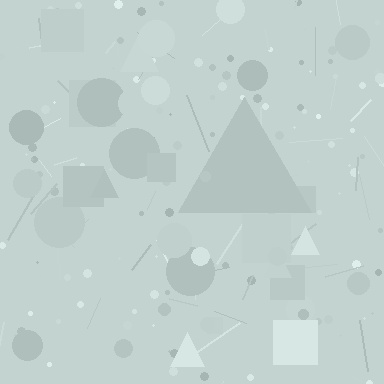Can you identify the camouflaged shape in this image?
The camouflaged shape is a triangle.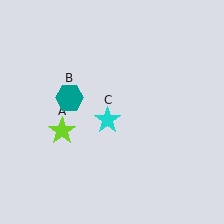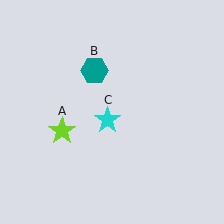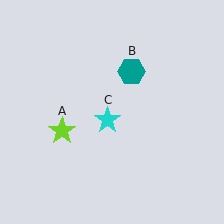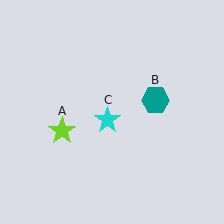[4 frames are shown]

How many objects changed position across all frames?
1 object changed position: teal hexagon (object B).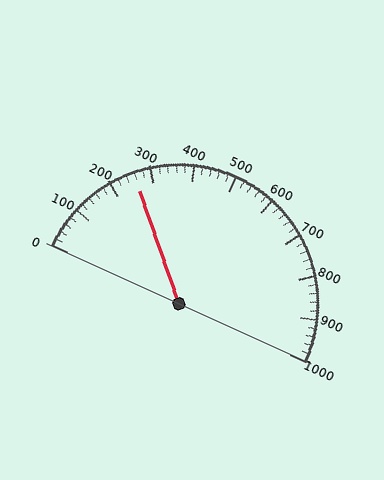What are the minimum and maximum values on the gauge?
The gauge ranges from 0 to 1000.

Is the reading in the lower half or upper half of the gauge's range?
The reading is in the lower half of the range (0 to 1000).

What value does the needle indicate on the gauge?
The needle indicates approximately 260.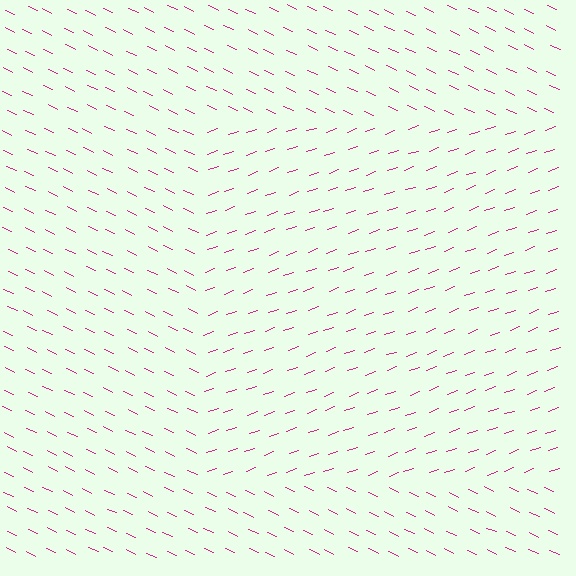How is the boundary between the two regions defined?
The boundary is defined purely by a change in line orientation (approximately 45 degrees difference). All lines are the same color and thickness.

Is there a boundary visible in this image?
Yes, there is a texture boundary formed by a change in line orientation.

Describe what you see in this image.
The image is filled with small magenta line segments. A rectangle region in the image has lines oriented differently from the surrounding lines, creating a visible texture boundary.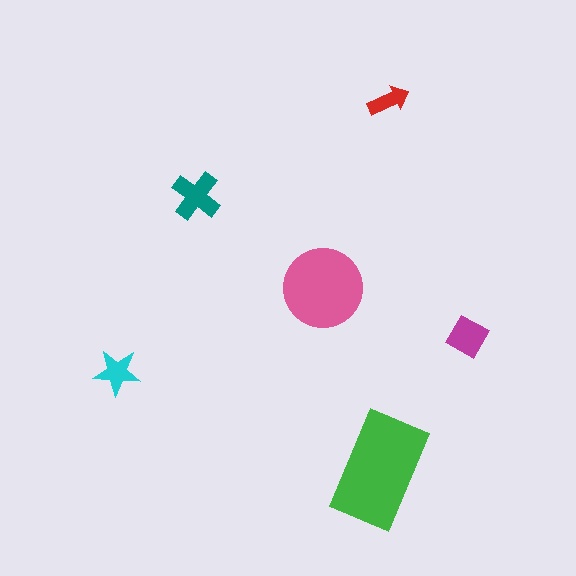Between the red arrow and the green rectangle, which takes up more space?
The green rectangle.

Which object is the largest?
The green rectangle.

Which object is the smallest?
The red arrow.